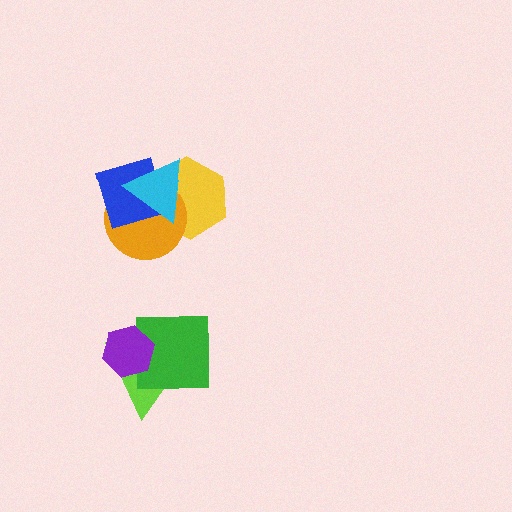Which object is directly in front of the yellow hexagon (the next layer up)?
The orange circle is directly in front of the yellow hexagon.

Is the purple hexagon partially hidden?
No, no other shape covers it.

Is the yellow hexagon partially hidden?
Yes, it is partially covered by another shape.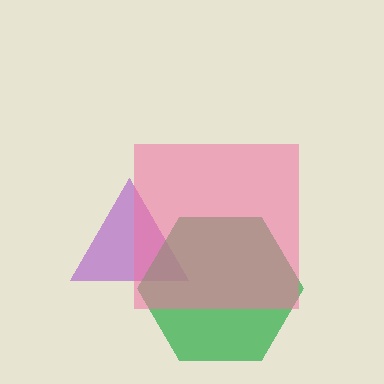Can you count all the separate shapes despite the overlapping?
Yes, there are 3 separate shapes.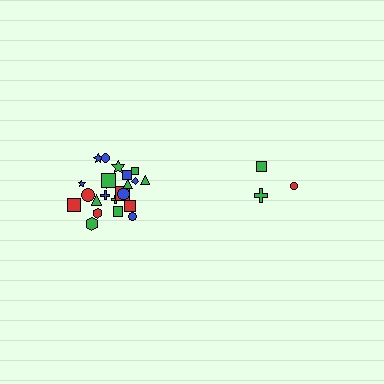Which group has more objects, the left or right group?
The left group.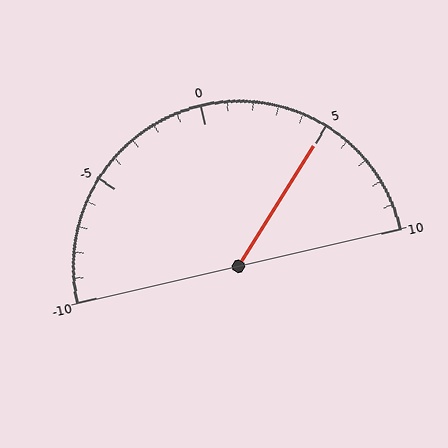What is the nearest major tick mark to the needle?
The nearest major tick mark is 5.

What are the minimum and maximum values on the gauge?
The gauge ranges from -10 to 10.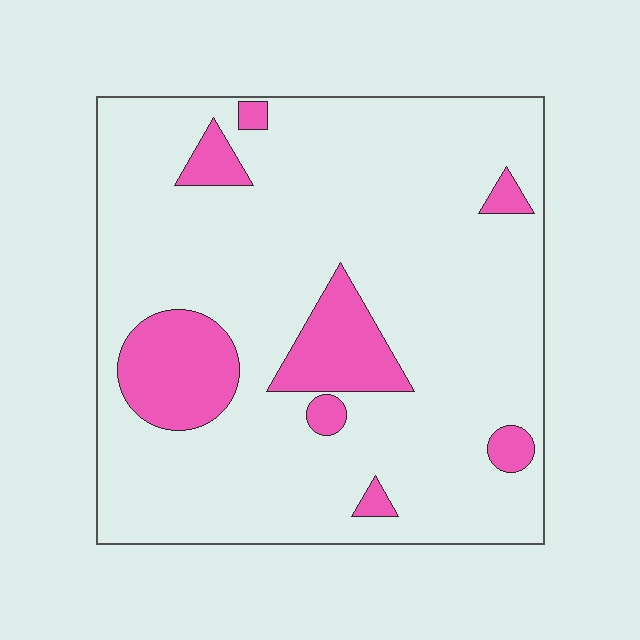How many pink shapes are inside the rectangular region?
8.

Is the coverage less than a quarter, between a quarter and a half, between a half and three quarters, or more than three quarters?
Less than a quarter.